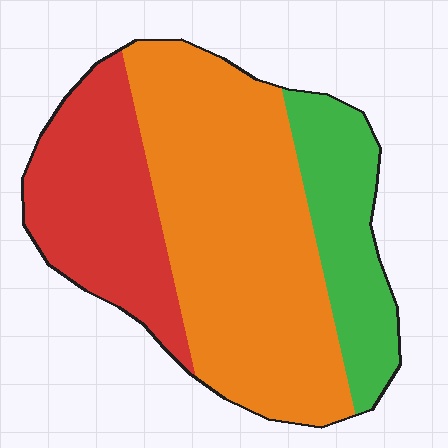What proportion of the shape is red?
Red takes up about one quarter (1/4) of the shape.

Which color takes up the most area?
Orange, at roughly 55%.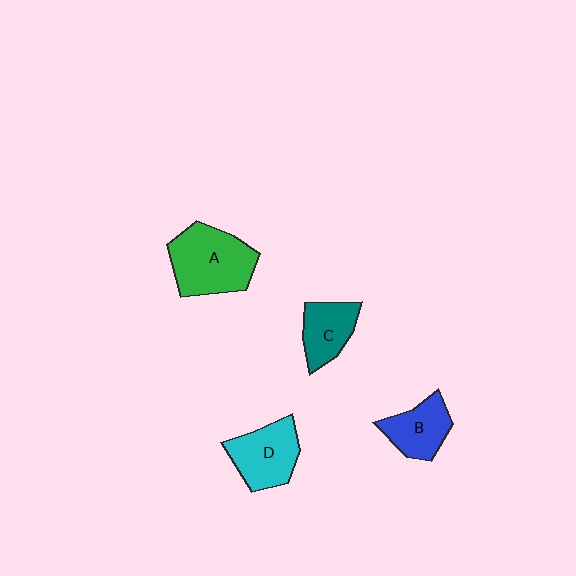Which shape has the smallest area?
Shape C (teal).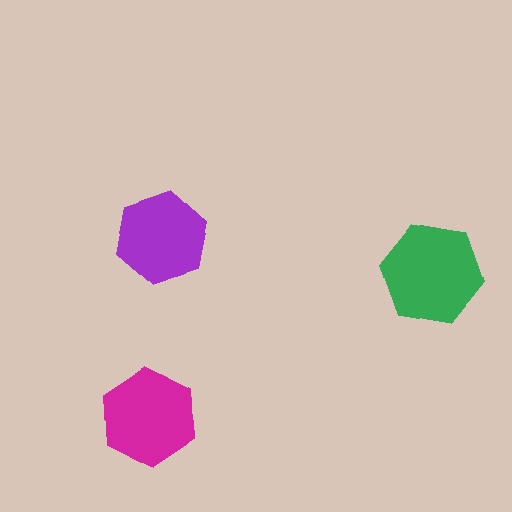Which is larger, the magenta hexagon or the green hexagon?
The green one.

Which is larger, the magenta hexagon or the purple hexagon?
The magenta one.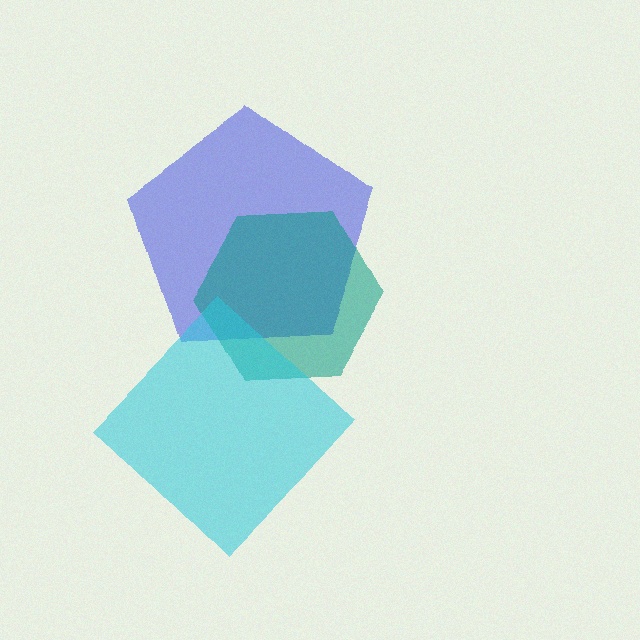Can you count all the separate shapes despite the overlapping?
Yes, there are 3 separate shapes.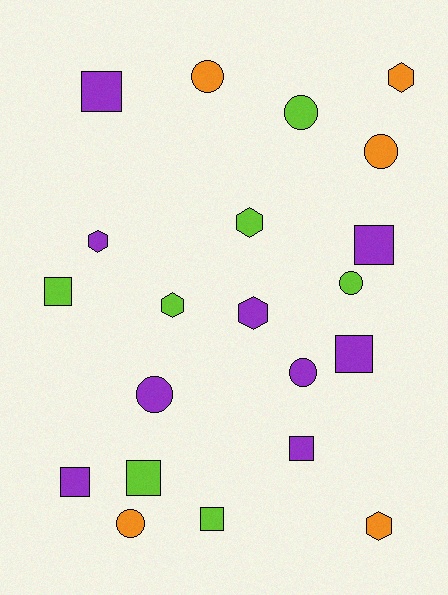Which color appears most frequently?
Purple, with 9 objects.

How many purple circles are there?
There are 2 purple circles.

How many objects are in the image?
There are 21 objects.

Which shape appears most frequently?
Square, with 8 objects.